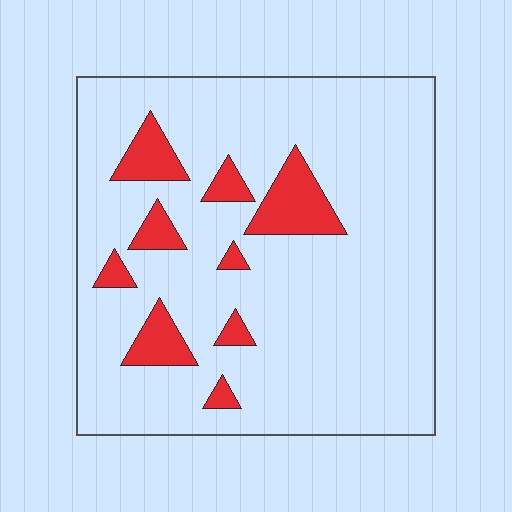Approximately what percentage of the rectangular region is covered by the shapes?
Approximately 15%.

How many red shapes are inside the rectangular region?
9.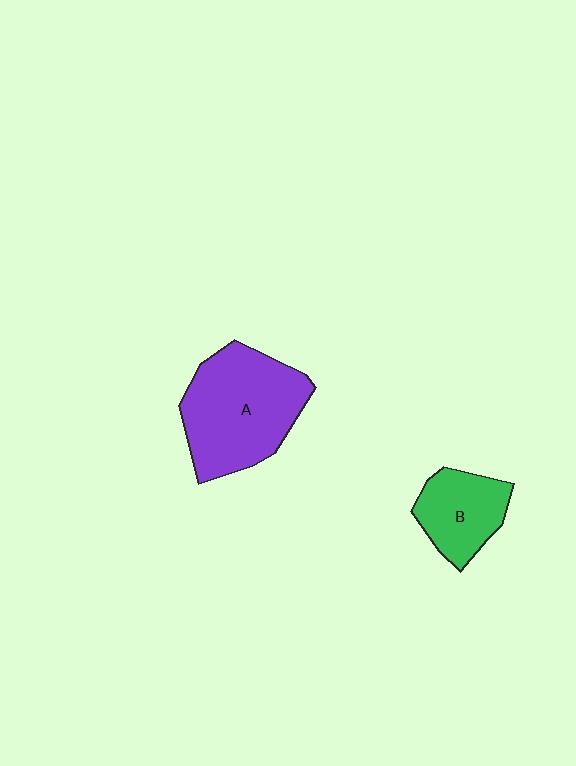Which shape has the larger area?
Shape A (purple).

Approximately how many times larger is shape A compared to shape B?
Approximately 1.9 times.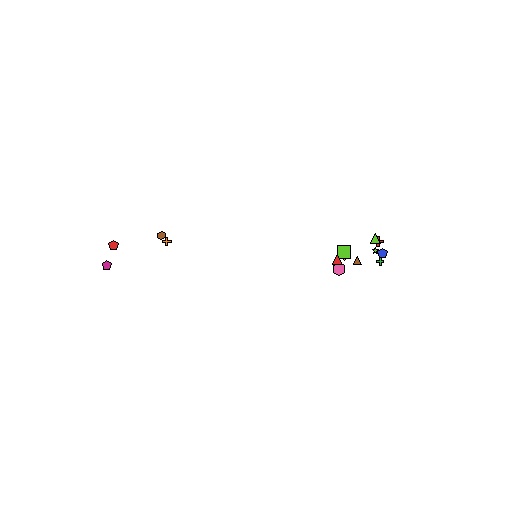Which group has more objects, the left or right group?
The right group.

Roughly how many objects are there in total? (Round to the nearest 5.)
Roughly 15 objects in total.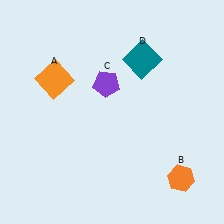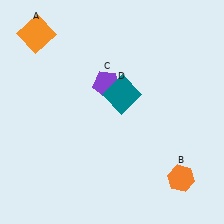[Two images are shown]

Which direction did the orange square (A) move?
The orange square (A) moved up.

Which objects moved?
The objects that moved are: the orange square (A), the teal square (D).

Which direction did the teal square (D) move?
The teal square (D) moved down.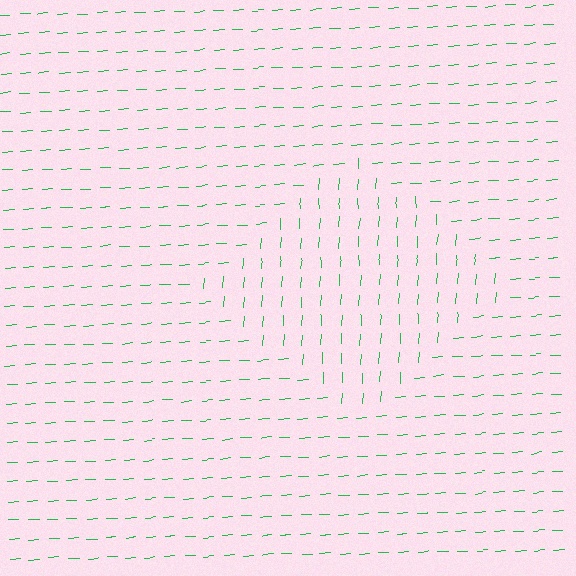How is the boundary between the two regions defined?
The boundary is defined purely by a change in line orientation (approximately 81 degrees difference). All lines are the same color and thickness.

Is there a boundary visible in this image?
Yes, there is a texture boundary formed by a change in line orientation.